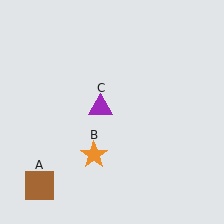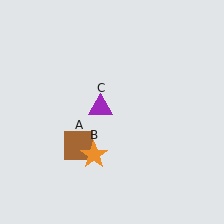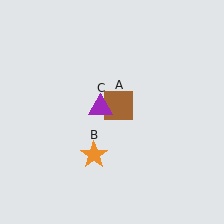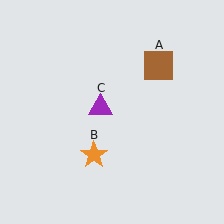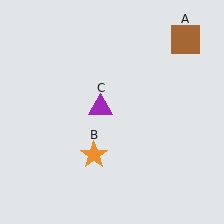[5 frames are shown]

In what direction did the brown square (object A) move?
The brown square (object A) moved up and to the right.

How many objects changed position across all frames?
1 object changed position: brown square (object A).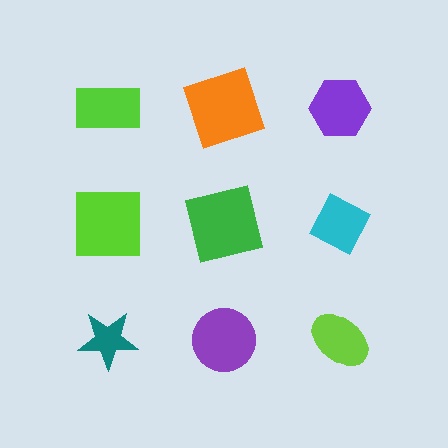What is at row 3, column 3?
A lime ellipse.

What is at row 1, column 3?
A purple hexagon.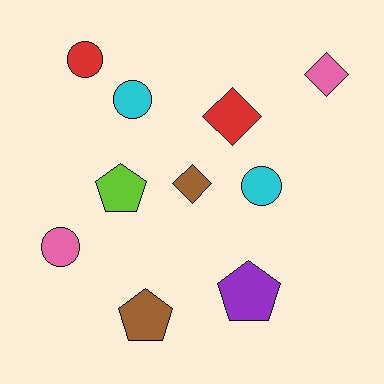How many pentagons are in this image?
There are 3 pentagons.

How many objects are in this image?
There are 10 objects.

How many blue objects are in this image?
There are no blue objects.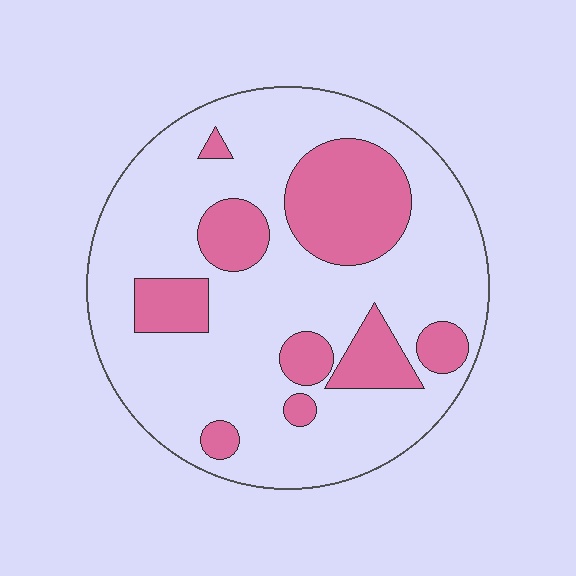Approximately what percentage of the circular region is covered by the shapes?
Approximately 25%.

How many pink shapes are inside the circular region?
9.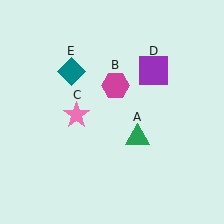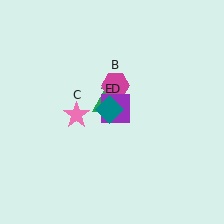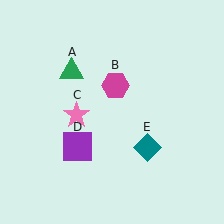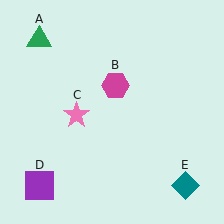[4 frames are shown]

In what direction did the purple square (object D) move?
The purple square (object D) moved down and to the left.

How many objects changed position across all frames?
3 objects changed position: green triangle (object A), purple square (object D), teal diamond (object E).